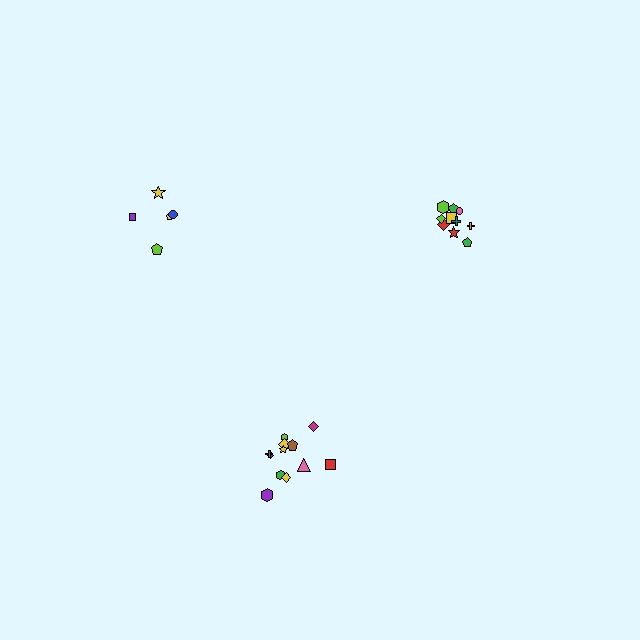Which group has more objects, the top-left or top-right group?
The top-right group.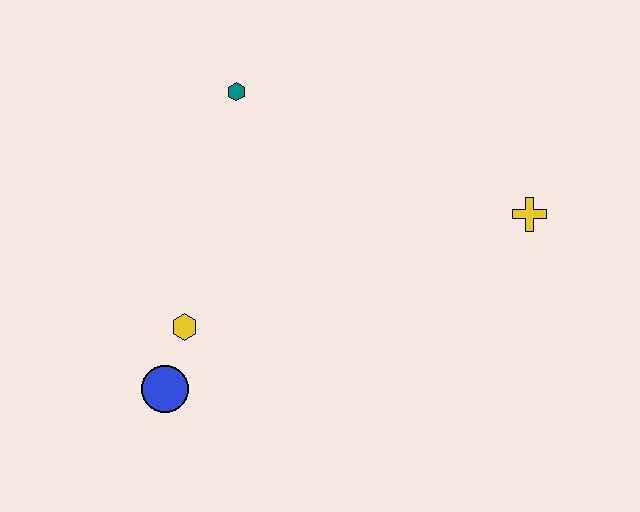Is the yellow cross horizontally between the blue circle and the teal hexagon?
No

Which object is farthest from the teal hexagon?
The yellow cross is farthest from the teal hexagon.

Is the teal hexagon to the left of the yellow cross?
Yes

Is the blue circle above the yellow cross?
No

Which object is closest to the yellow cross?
The teal hexagon is closest to the yellow cross.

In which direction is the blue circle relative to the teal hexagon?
The blue circle is below the teal hexagon.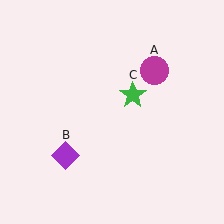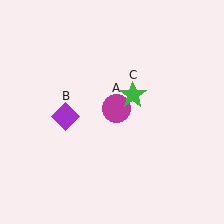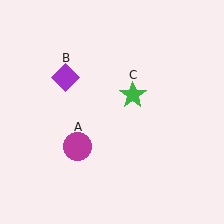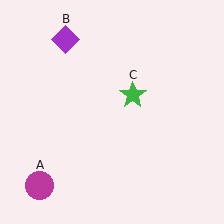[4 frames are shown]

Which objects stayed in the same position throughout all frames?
Green star (object C) remained stationary.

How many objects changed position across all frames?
2 objects changed position: magenta circle (object A), purple diamond (object B).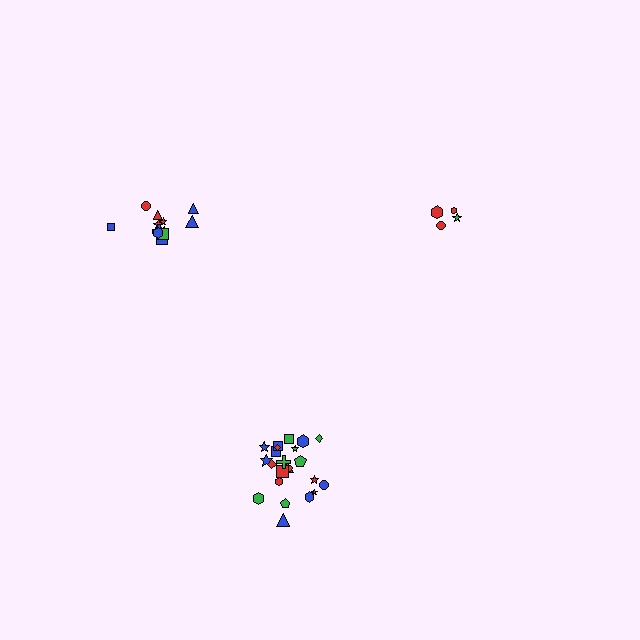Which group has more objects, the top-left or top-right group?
The top-left group.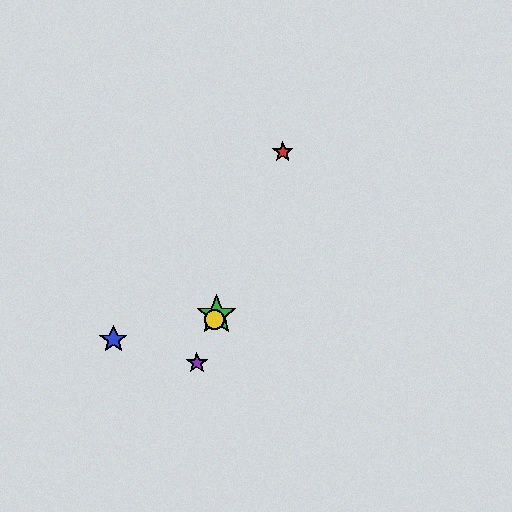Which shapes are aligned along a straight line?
The red star, the green star, the yellow circle, the purple star are aligned along a straight line.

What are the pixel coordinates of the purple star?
The purple star is at (197, 363).